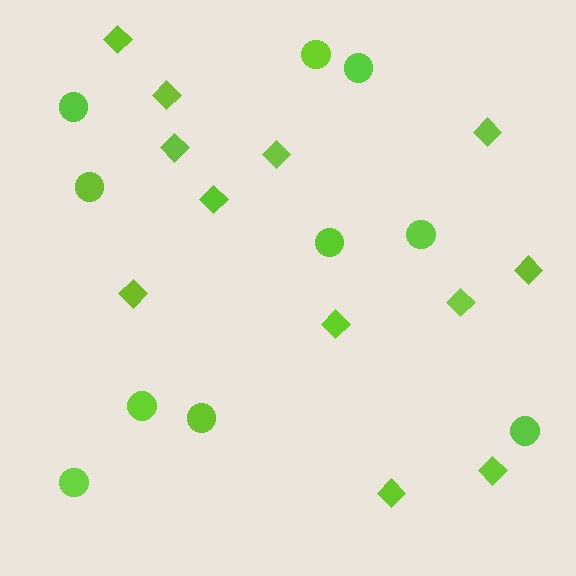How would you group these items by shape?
There are 2 groups: one group of diamonds (12) and one group of circles (10).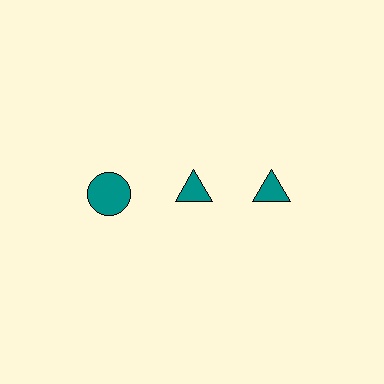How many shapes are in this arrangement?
There are 3 shapes arranged in a grid pattern.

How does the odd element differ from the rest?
It has a different shape: circle instead of triangle.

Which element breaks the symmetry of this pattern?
The teal circle in the top row, leftmost column breaks the symmetry. All other shapes are teal triangles.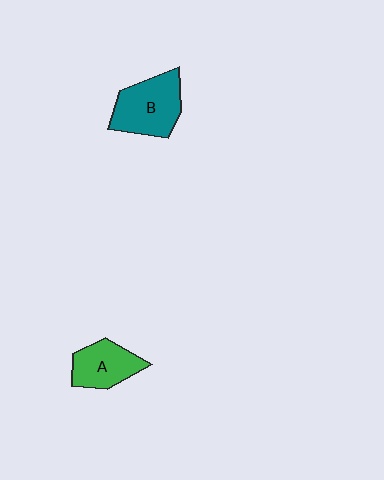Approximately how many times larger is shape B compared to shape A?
Approximately 1.4 times.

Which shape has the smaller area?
Shape A (green).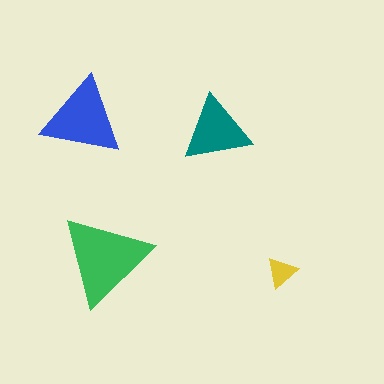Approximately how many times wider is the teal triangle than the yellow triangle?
About 2 times wider.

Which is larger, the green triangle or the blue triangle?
The green one.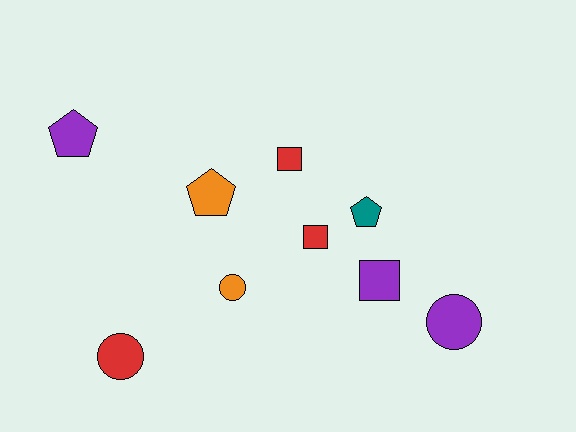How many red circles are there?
There is 1 red circle.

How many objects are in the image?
There are 9 objects.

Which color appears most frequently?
Purple, with 3 objects.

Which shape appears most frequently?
Square, with 3 objects.